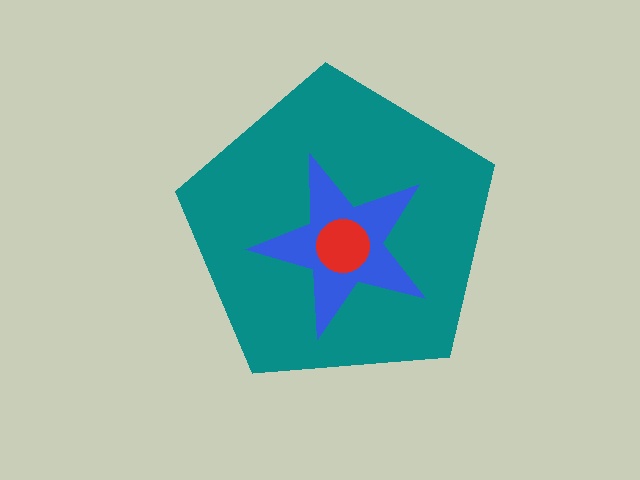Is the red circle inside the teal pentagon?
Yes.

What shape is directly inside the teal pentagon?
The blue star.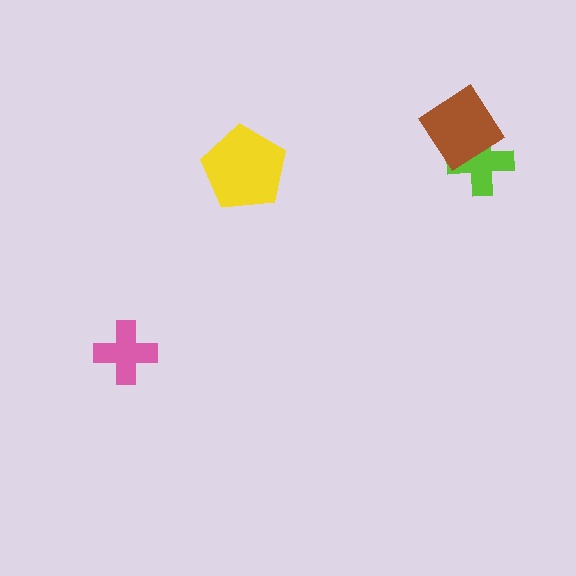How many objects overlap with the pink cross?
0 objects overlap with the pink cross.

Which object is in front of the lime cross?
The brown diamond is in front of the lime cross.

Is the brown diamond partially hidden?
No, no other shape covers it.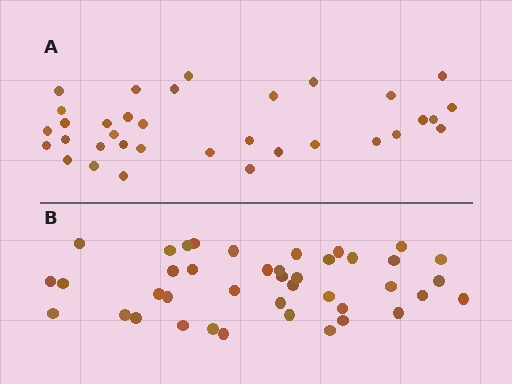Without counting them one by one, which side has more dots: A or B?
Region B (the bottom region) has more dots.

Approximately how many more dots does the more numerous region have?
Region B has roughly 8 or so more dots than region A.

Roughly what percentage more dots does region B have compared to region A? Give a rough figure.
About 20% more.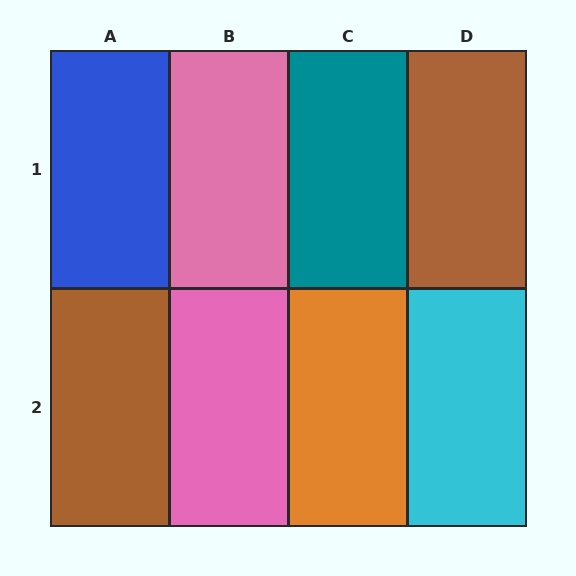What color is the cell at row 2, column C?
Orange.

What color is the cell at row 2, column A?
Brown.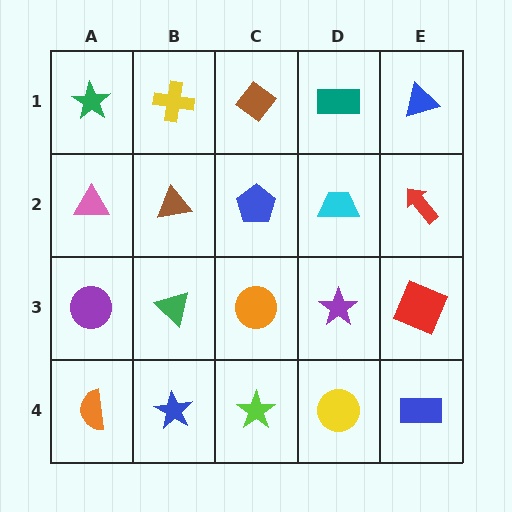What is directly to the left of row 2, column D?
A blue pentagon.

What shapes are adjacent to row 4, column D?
A purple star (row 3, column D), a lime star (row 4, column C), a blue rectangle (row 4, column E).